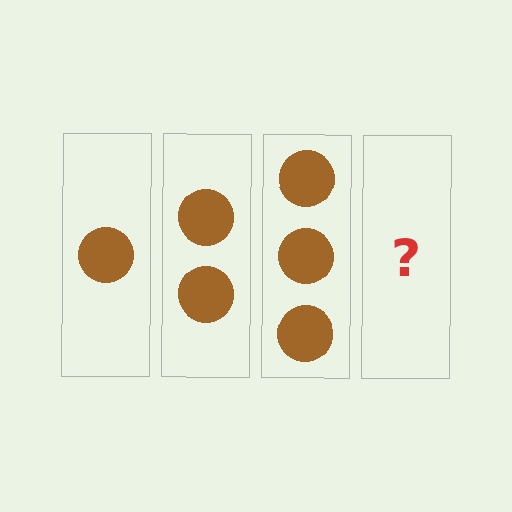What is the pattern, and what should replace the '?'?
The pattern is that each step adds one more circle. The '?' should be 4 circles.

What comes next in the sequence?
The next element should be 4 circles.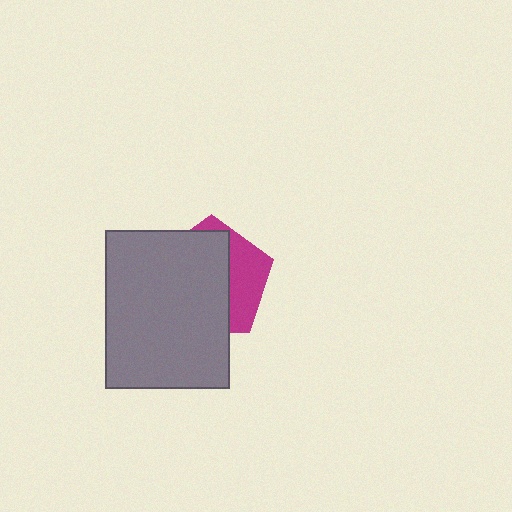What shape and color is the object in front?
The object in front is a gray rectangle.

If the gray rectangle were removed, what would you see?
You would see the complete magenta pentagon.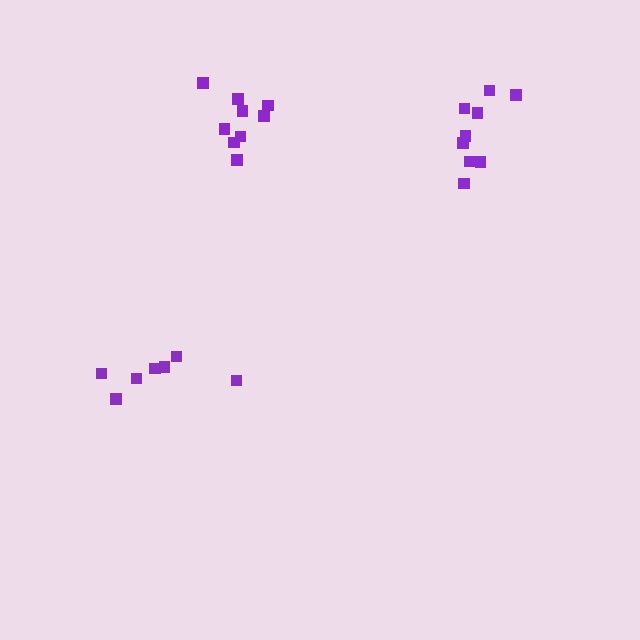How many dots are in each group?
Group 1: 9 dots, Group 2: 9 dots, Group 3: 7 dots (25 total).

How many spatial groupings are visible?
There are 3 spatial groupings.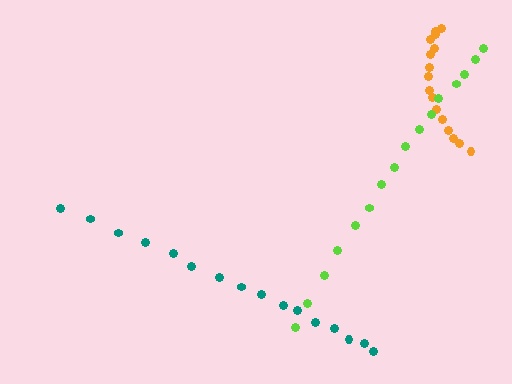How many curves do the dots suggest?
There are 3 distinct paths.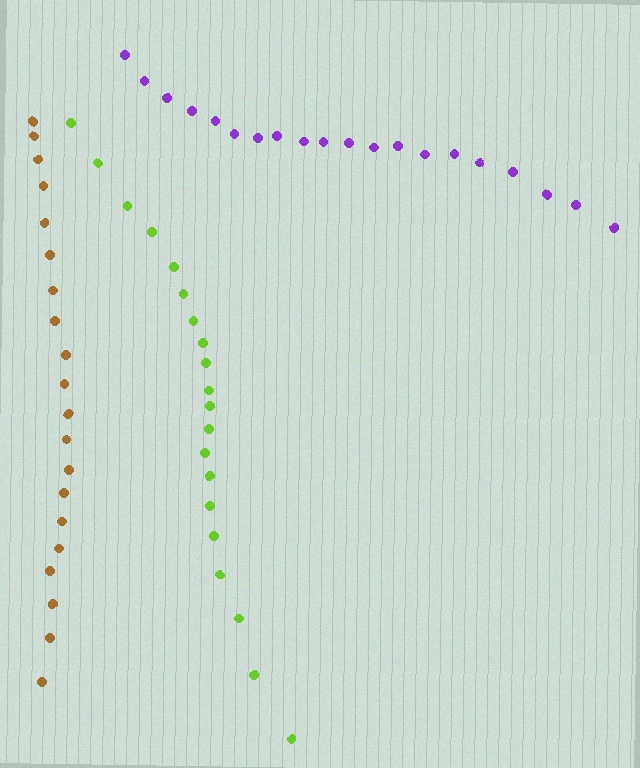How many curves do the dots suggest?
There are 3 distinct paths.